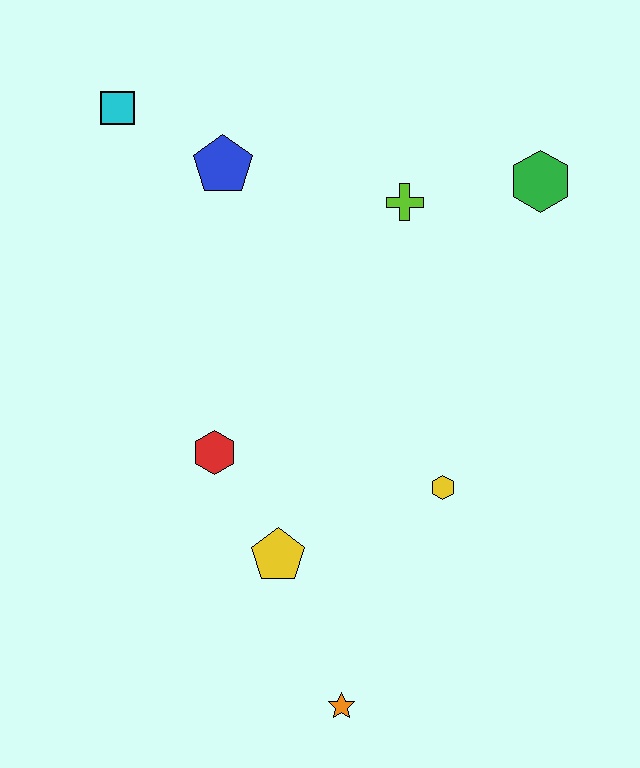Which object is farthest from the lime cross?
The orange star is farthest from the lime cross.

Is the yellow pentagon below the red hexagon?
Yes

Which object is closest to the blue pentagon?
The cyan square is closest to the blue pentagon.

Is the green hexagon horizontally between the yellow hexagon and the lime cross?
No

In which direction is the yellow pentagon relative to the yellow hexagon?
The yellow pentagon is to the left of the yellow hexagon.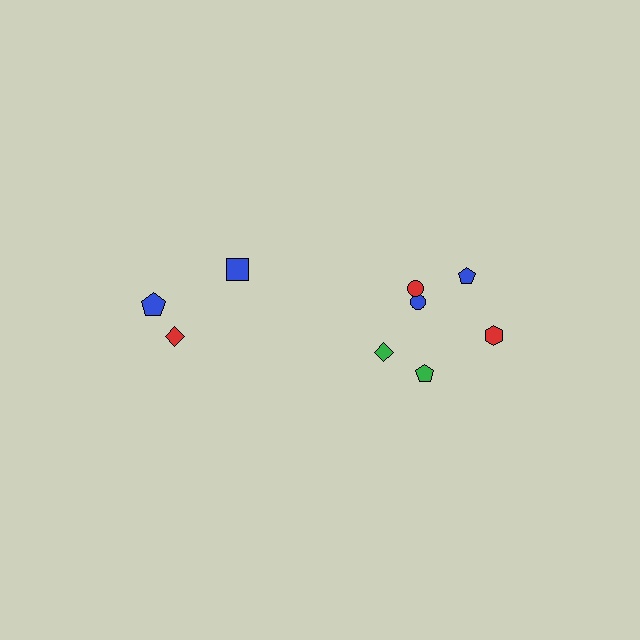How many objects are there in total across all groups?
There are 9 objects.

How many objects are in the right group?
There are 6 objects.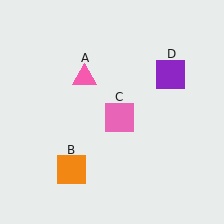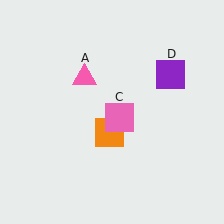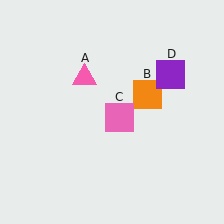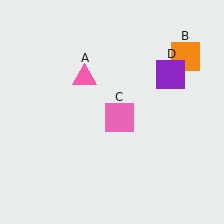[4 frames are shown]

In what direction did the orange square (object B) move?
The orange square (object B) moved up and to the right.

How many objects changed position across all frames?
1 object changed position: orange square (object B).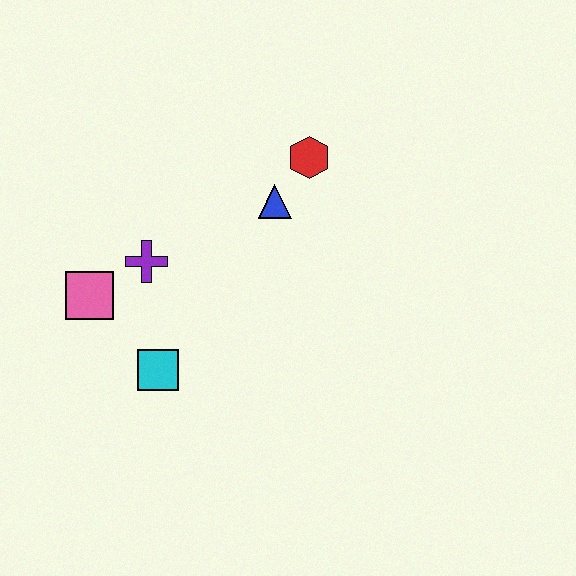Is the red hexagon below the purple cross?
No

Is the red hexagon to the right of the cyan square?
Yes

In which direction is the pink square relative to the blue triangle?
The pink square is to the left of the blue triangle.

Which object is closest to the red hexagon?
The blue triangle is closest to the red hexagon.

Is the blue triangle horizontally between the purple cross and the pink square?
No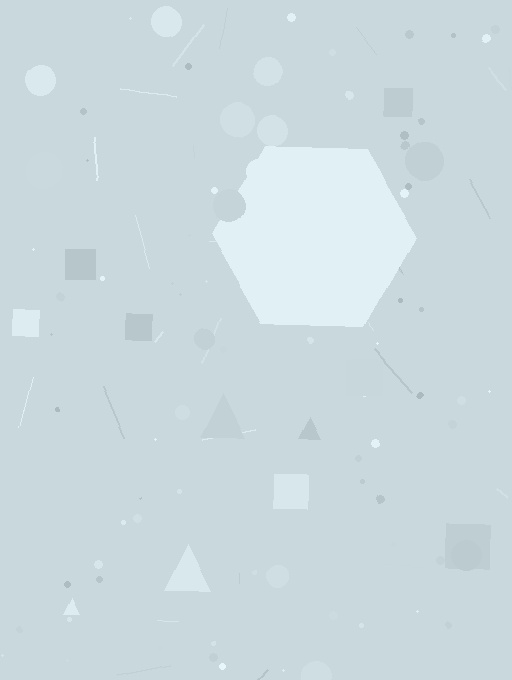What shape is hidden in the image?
A hexagon is hidden in the image.